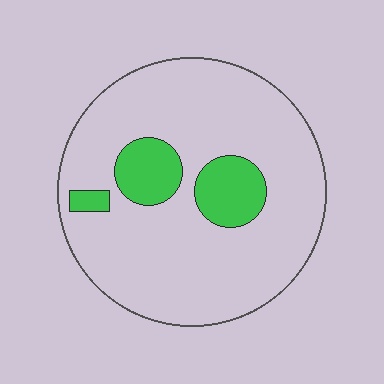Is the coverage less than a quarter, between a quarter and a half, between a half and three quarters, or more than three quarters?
Less than a quarter.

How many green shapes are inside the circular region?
3.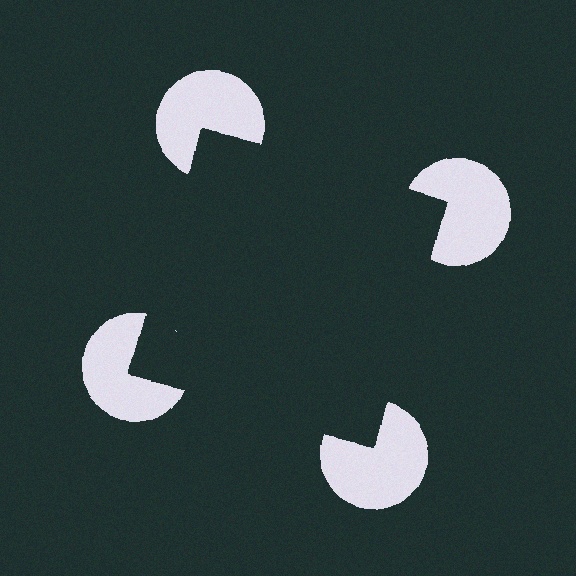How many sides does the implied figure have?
4 sides.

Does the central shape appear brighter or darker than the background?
It typically appears slightly darker than the background, even though no actual brightness change is drawn.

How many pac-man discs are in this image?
There are 4 — one at each vertex of the illusory square.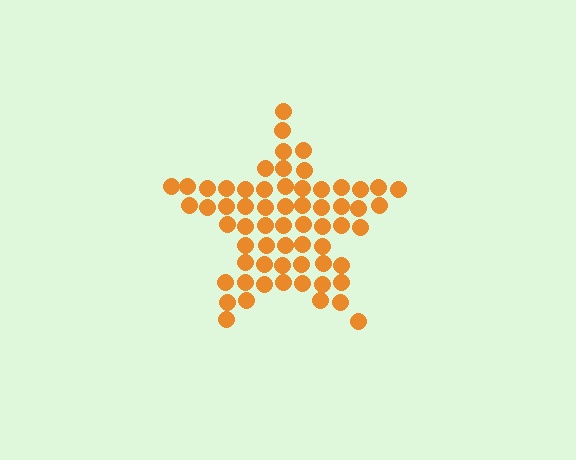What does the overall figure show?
The overall figure shows a star.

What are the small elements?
The small elements are circles.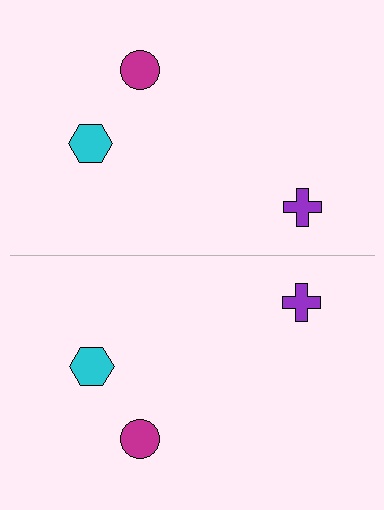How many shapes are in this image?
There are 6 shapes in this image.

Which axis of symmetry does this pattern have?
The pattern has a horizontal axis of symmetry running through the center of the image.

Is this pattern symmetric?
Yes, this pattern has bilateral (reflection) symmetry.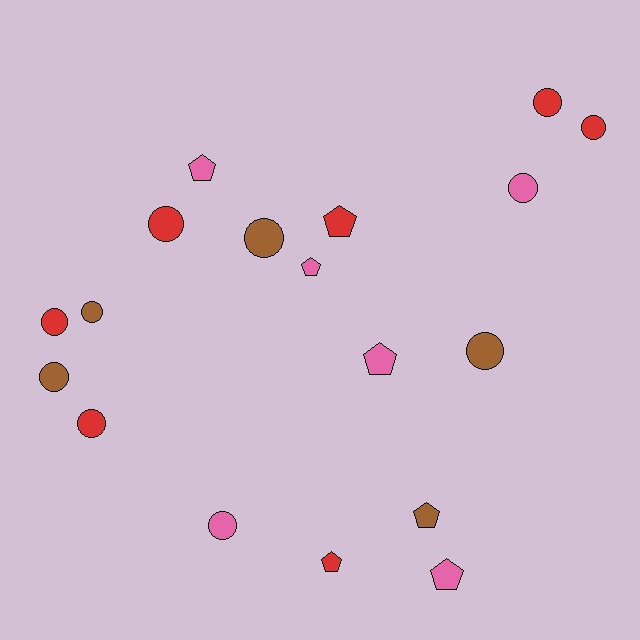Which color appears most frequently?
Red, with 7 objects.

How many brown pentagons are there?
There is 1 brown pentagon.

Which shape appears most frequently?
Circle, with 11 objects.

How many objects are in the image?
There are 18 objects.